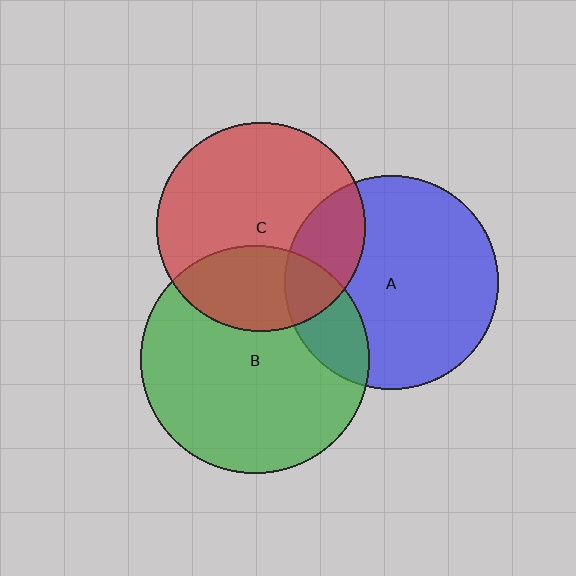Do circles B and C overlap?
Yes.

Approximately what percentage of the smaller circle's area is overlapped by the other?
Approximately 30%.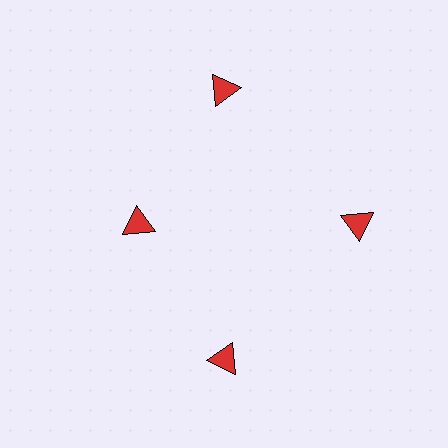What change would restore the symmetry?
The symmetry would be restored by moving it outward, back onto the ring so that all 4 triangles sit at equal angles and equal distance from the center.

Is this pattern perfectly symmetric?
No. The 4 red triangles are arranged in a ring, but one element near the 9 o'clock position is pulled inward toward the center, breaking the 4-fold rotational symmetry.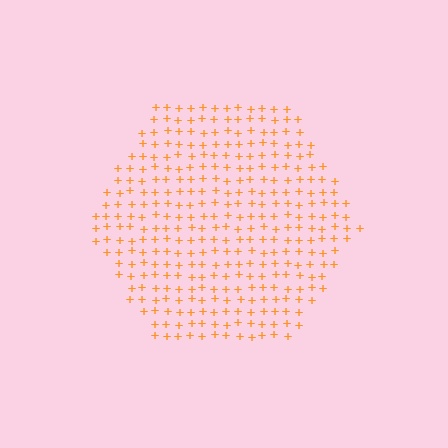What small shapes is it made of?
It is made of small plus signs.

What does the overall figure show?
The overall figure shows a hexagon.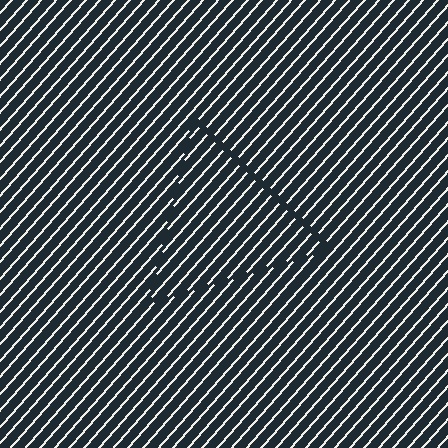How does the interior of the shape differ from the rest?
The interior of the shape contains the same grating, shifted by half a period — the contour is defined by the phase discontinuity where line-ends from the inner and outer gratings abut.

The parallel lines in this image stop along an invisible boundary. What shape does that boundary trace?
An illusory triangle. The interior of the shape contains the same grating, shifted by half a period — the contour is defined by the phase discontinuity where line-ends from the inner and outer gratings abut.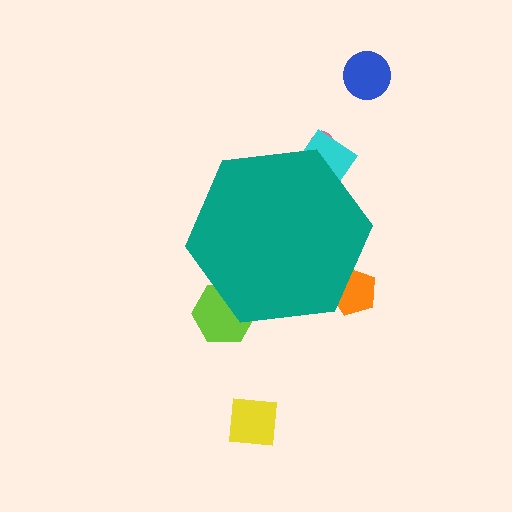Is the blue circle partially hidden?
No, the blue circle is fully visible.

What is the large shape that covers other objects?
A teal hexagon.